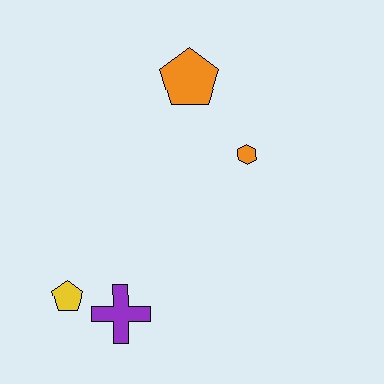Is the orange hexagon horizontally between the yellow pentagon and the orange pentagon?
No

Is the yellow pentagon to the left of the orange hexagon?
Yes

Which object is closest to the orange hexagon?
The orange pentagon is closest to the orange hexagon.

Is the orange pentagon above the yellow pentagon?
Yes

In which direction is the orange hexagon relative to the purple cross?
The orange hexagon is above the purple cross.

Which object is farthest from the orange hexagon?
The yellow pentagon is farthest from the orange hexagon.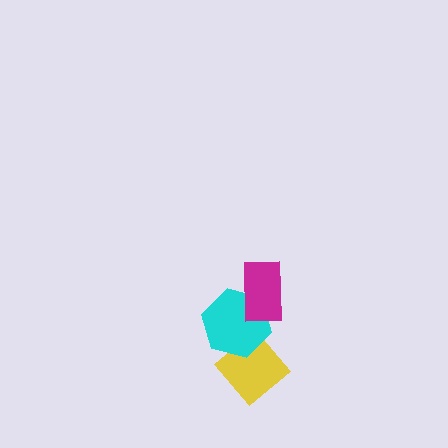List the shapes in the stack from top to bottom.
From top to bottom: the magenta rectangle, the cyan hexagon, the yellow diamond.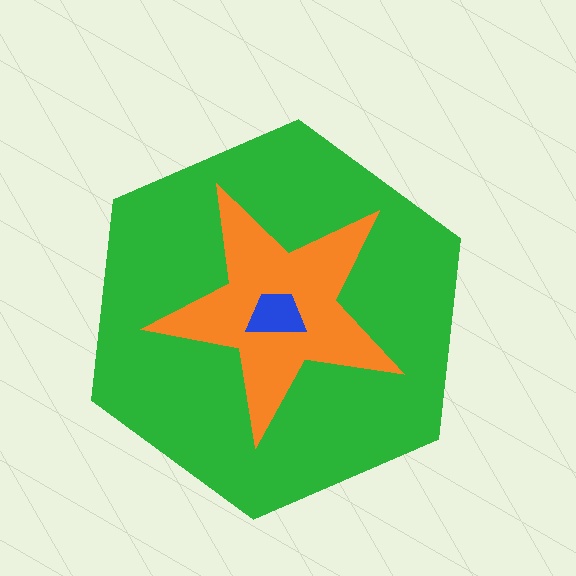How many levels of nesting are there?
3.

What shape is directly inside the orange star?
The blue trapezoid.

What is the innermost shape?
The blue trapezoid.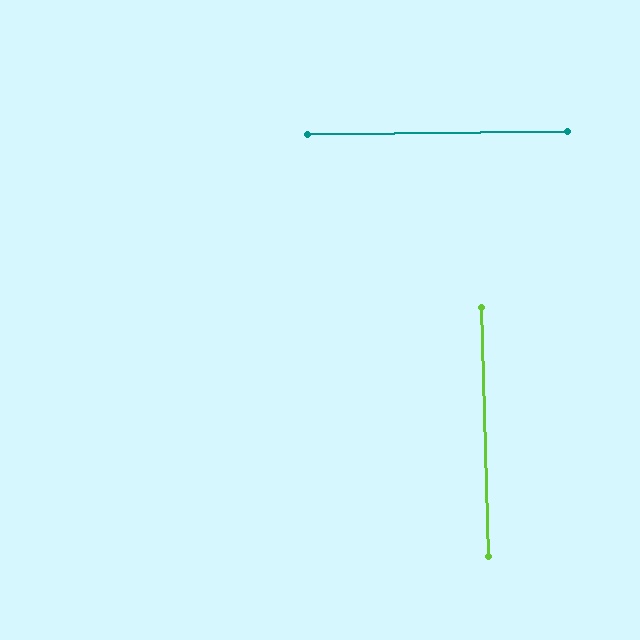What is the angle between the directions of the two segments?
Approximately 89 degrees.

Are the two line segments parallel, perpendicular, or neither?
Perpendicular — they meet at approximately 89°.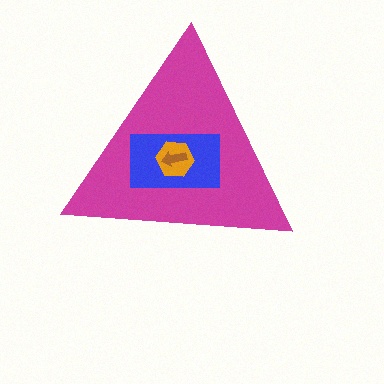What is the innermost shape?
The brown arrow.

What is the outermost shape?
The magenta triangle.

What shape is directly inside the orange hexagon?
The brown arrow.